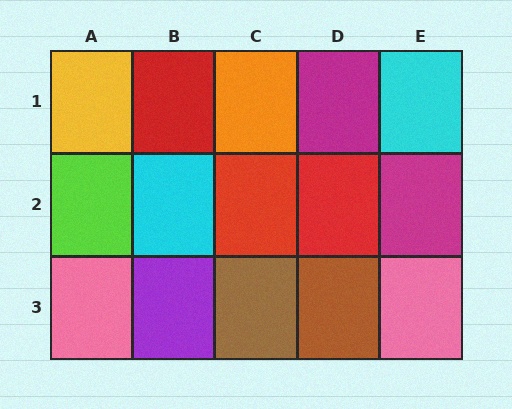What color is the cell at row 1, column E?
Cyan.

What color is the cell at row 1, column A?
Yellow.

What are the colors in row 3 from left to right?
Pink, purple, brown, brown, pink.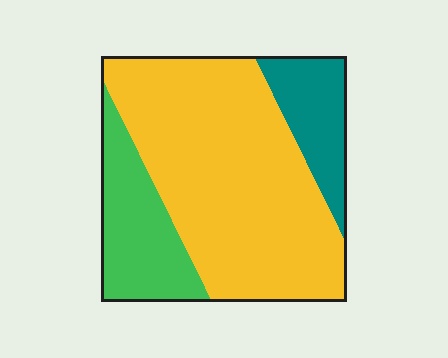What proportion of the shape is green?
Green takes up about one fifth (1/5) of the shape.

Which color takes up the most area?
Yellow, at roughly 65%.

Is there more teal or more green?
Green.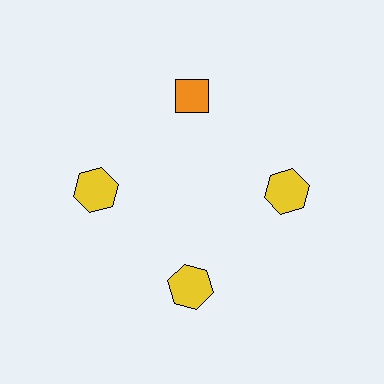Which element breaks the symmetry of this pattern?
The orange diamond at roughly the 12 o'clock position breaks the symmetry. All other shapes are yellow hexagons.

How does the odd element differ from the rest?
It differs in both color (orange instead of yellow) and shape (diamond instead of hexagon).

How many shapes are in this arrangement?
There are 4 shapes arranged in a ring pattern.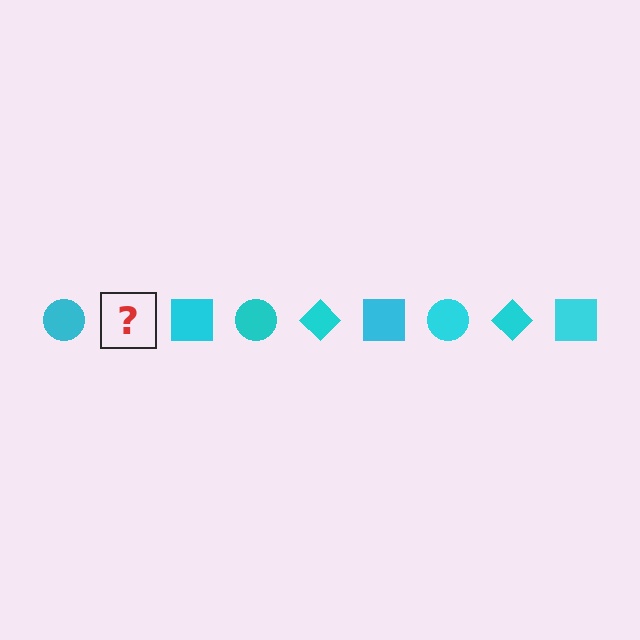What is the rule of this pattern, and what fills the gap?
The rule is that the pattern cycles through circle, diamond, square shapes in cyan. The gap should be filled with a cyan diamond.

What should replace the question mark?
The question mark should be replaced with a cyan diamond.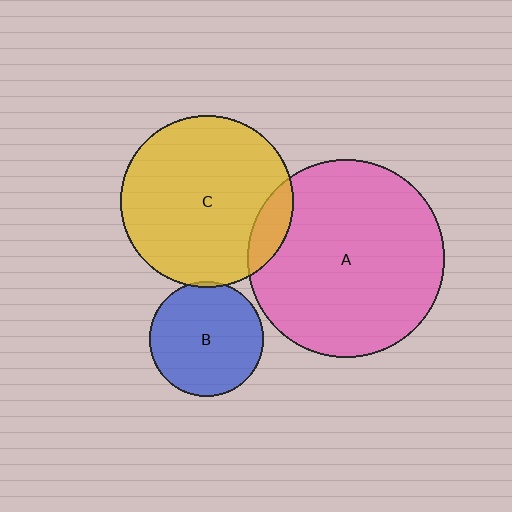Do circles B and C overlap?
Yes.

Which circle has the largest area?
Circle A (pink).